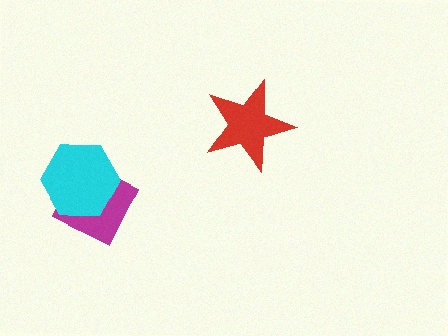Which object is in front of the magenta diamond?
The cyan hexagon is in front of the magenta diamond.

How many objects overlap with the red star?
0 objects overlap with the red star.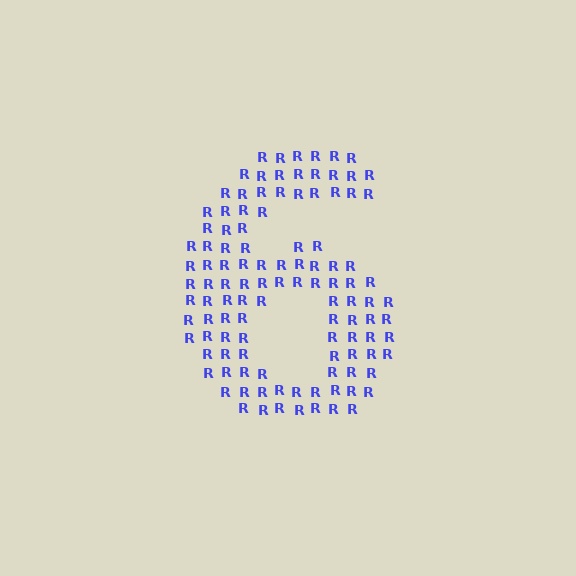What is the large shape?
The large shape is the digit 6.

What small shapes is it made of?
It is made of small letter R's.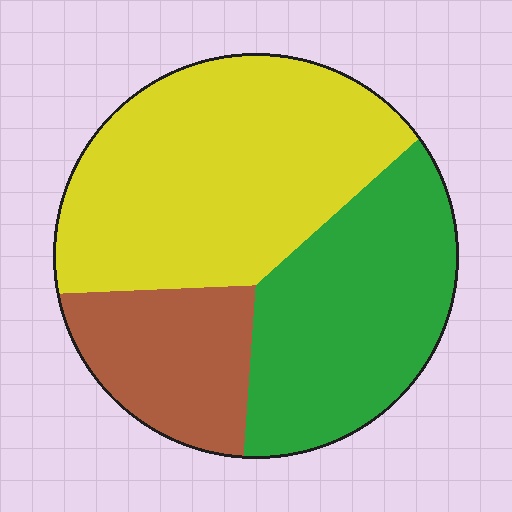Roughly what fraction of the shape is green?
Green covers around 35% of the shape.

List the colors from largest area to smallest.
From largest to smallest: yellow, green, brown.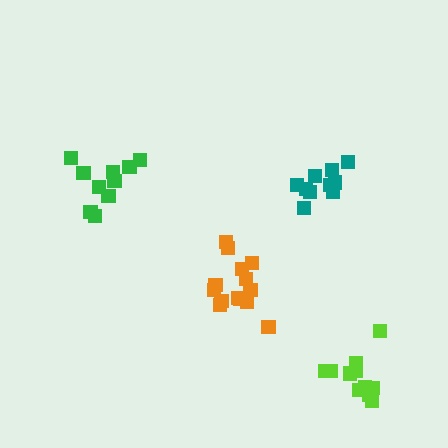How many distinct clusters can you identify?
There are 4 distinct clusters.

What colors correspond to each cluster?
The clusters are colored: teal, lime, green, orange.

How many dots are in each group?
Group 1: 12 dots, Group 2: 11 dots, Group 3: 11 dots, Group 4: 14 dots (48 total).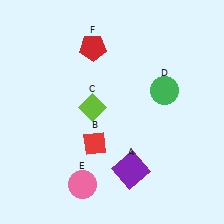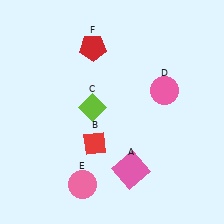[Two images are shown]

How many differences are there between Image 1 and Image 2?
There are 2 differences between the two images.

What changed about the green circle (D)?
In Image 1, D is green. In Image 2, it changed to pink.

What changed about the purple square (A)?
In Image 1, A is purple. In Image 2, it changed to pink.